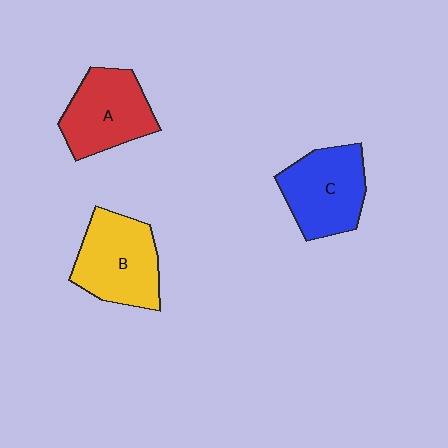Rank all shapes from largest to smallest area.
From largest to smallest: B (yellow), C (blue), A (red).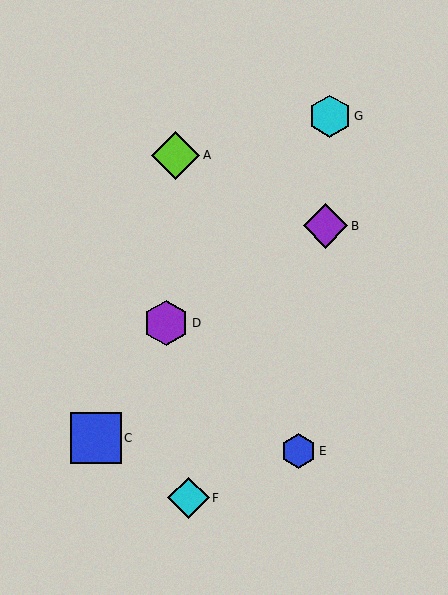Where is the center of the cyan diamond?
The center of the cyan diamond is at (188, 498).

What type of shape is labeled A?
Shape A is a lime diamond.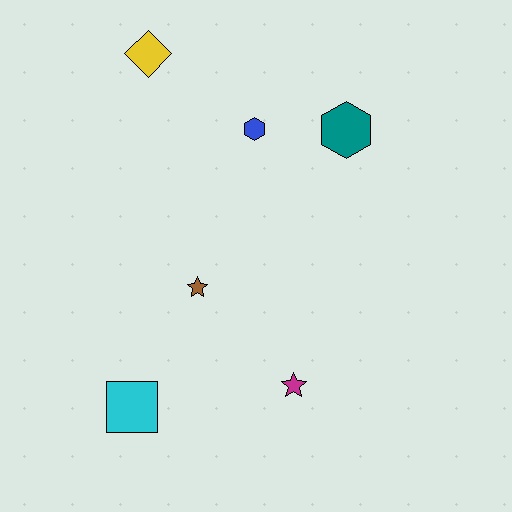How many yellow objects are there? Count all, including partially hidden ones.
There is 1 yellow object.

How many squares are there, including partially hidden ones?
There is 1 square.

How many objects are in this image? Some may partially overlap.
There are 6 objects.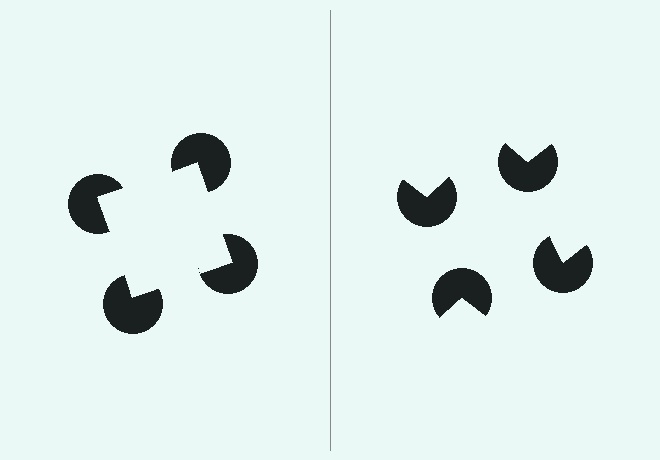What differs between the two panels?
The pac-man discs are positioned identically on both sides; only the wedge orientations differ. On the left they align to a square; on the right they are misaligned.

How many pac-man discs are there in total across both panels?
8 — 4 on each side.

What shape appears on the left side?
An illusory square.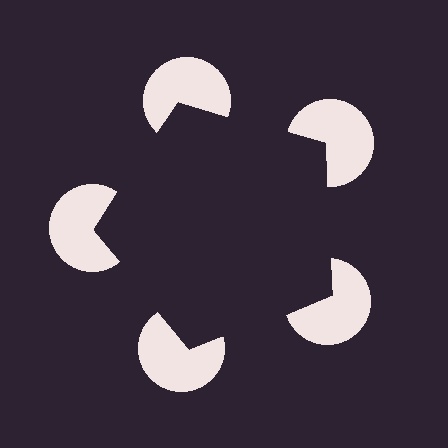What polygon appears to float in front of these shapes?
An illusory pentagon — its edges are inferred from the aligned wedge cuts in the pac-man discs, not physically drawn.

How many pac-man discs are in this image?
There are 5 — one at each vertex of the illusory pentagon.